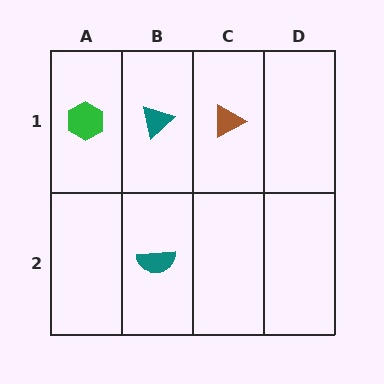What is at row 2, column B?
A teal semicircle.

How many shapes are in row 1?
3 shapes.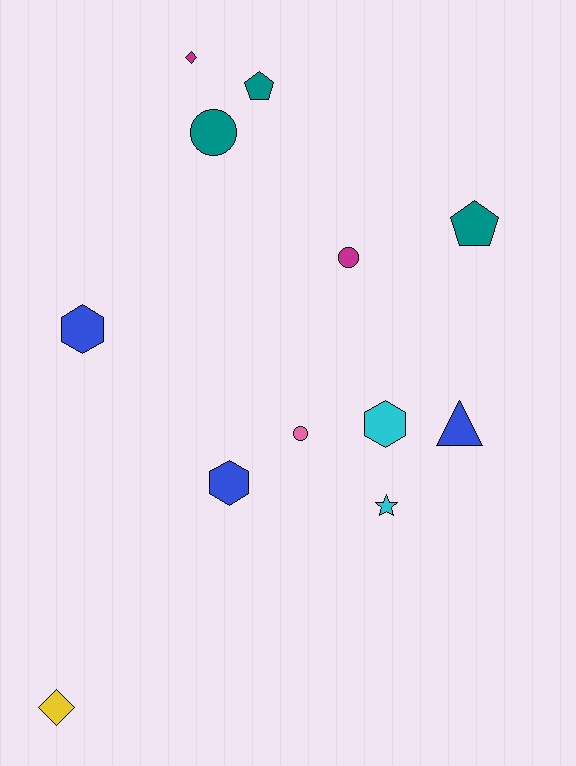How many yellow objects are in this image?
There is 1 yellow object.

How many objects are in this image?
There are 12 objects.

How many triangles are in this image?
There is 1 triangle.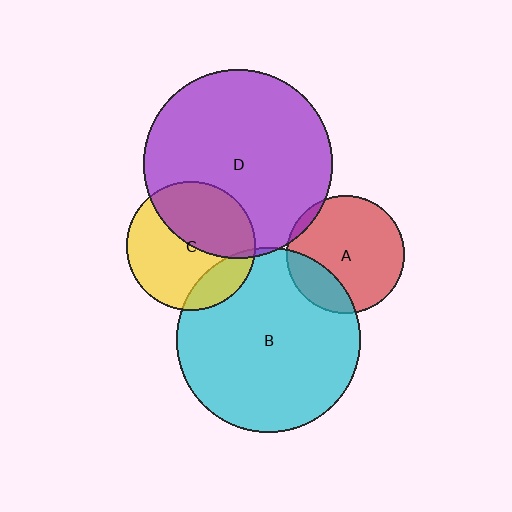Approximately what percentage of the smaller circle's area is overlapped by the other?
Approximately 20%.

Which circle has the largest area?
Circle D (purple).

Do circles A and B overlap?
Yes.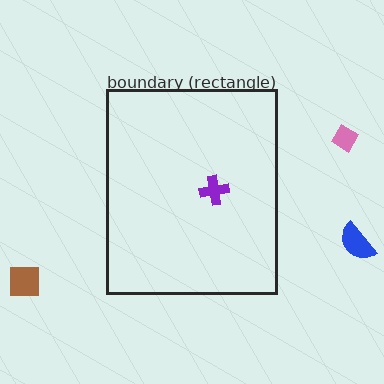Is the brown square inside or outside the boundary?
Outside.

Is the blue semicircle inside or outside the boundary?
Outside.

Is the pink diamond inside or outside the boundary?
Outside.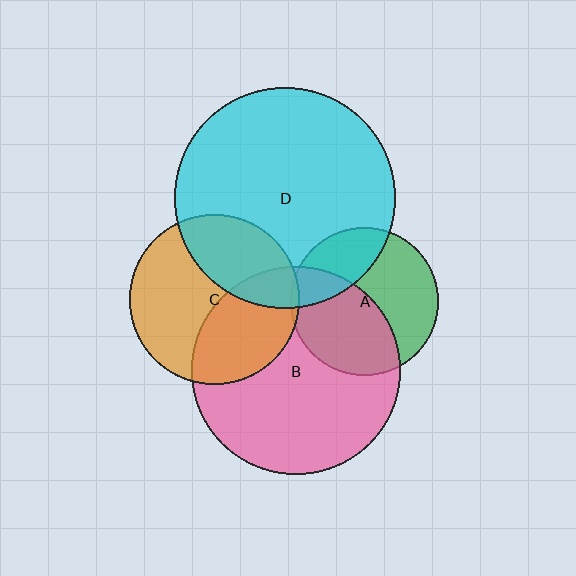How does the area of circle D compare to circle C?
Approximately 1.7 times.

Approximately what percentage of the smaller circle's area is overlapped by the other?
Approximately 50%.